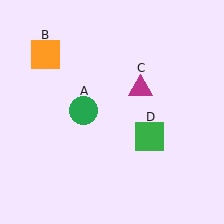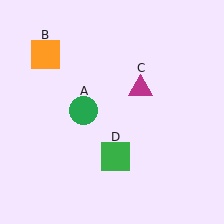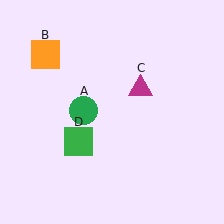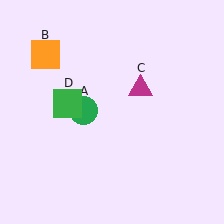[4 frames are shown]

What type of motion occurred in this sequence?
The green square (object D) rotated clockwise around the center of the scene.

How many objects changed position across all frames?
1 object changed position: green square (object D).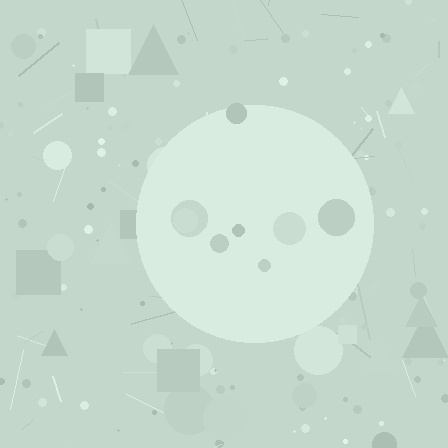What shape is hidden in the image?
A circle is hidden in the image.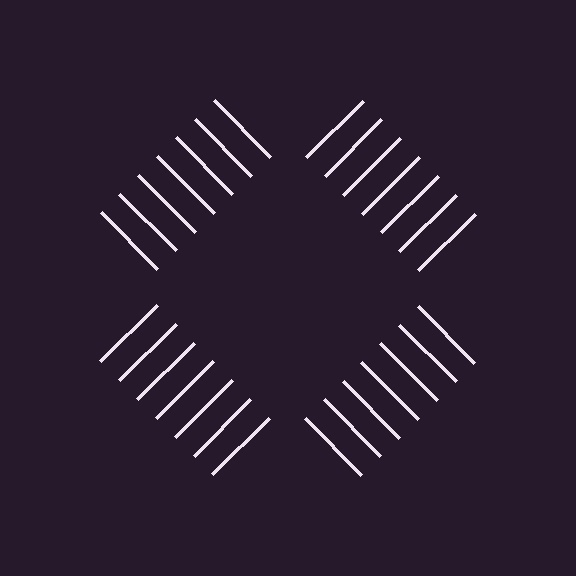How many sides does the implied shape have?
4 sides — the line-ends trace a square.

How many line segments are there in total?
28 — 7 along each of the 4 edges.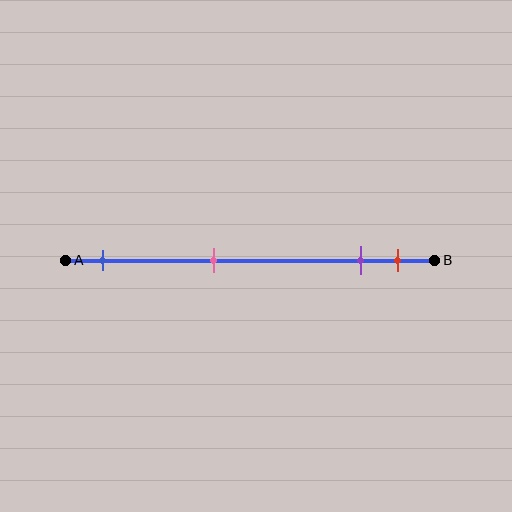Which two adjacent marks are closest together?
The purple and red marks are the closest adjacent pair.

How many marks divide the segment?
There are 4 marks dividing the segment.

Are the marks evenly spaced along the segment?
No, the marks are not evenly spaced.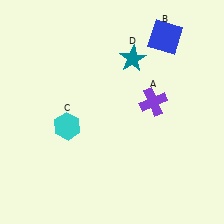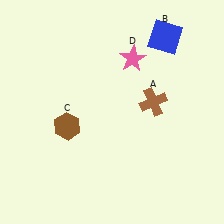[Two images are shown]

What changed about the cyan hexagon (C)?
In Image 1, C is cyan. In Image 2, it changed to brown.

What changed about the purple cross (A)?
In Image 1, A is purple. In Image 2, it changed to brown.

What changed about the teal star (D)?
In Image 1, D is teal. In Image 2, it changed to pink.